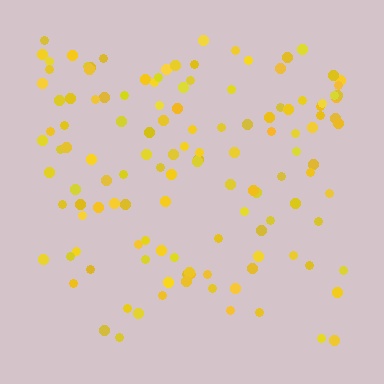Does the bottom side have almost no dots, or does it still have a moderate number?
Still a moderate number, just noticeably fewer than the top.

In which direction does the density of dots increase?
From bottom to top, with the top side densest.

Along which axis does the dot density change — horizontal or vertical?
Vertical.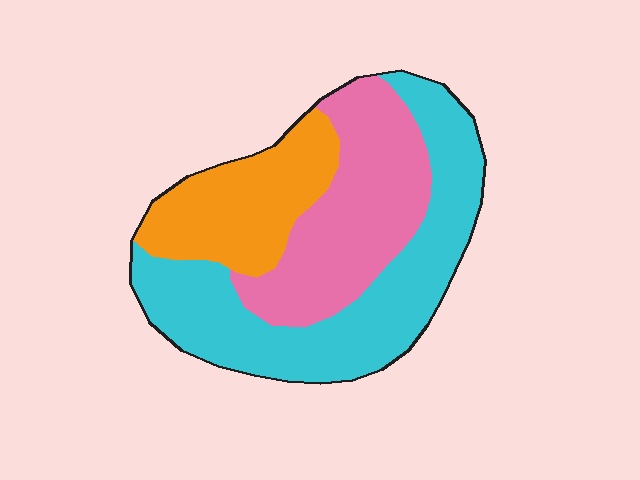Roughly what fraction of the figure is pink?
Pink takes up about one third (1/3) of the figure.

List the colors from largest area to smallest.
From largest to smallest: cyan, pink, orange.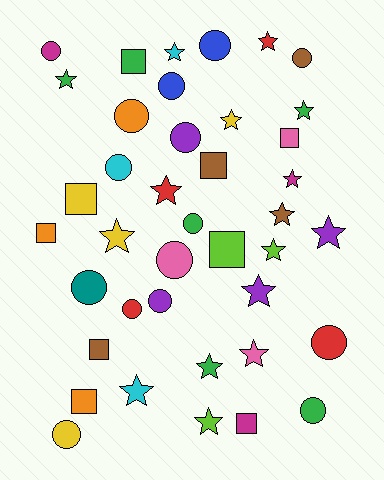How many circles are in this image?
There are 15 circles.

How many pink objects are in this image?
There are 3 pink objects.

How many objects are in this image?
There are 40 objects.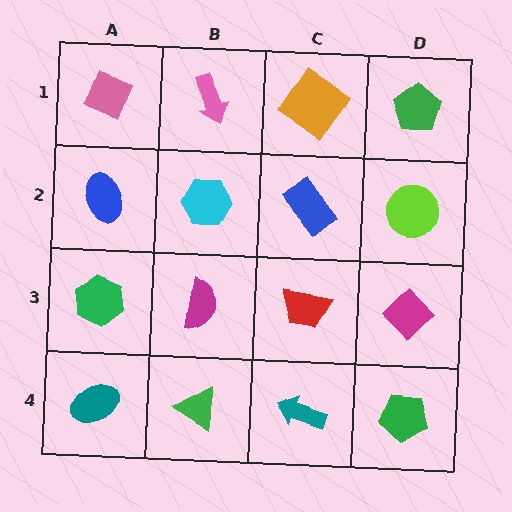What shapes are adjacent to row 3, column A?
A blue ellipse (row 2, column A), a teal ellipse (row 4, column A), a magenta semicircle (row 3, column B).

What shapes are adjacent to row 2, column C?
An orange diamond (row 1, column C), a red trapezoid (row 3, column C), a cyan hexagon (row 2, column B), a lime circle (row 2, column D).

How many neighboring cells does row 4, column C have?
3.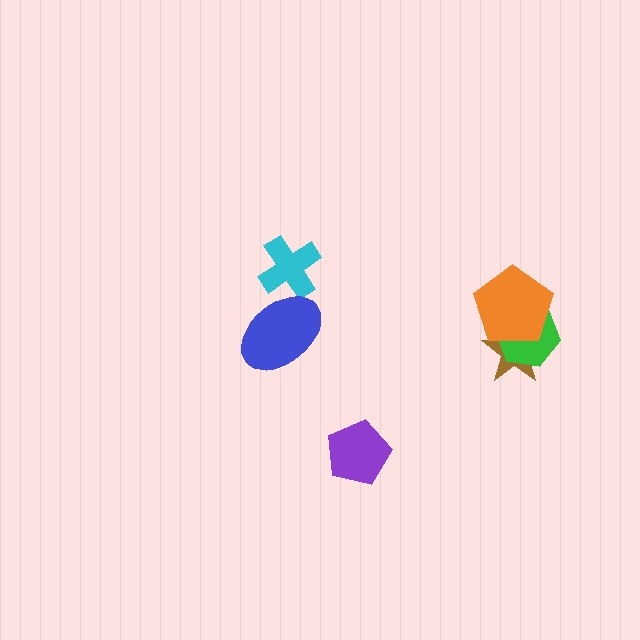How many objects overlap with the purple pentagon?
0 objects overlap with the purple pentagon.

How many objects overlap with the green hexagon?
2 objects overlap with the green hexagon.